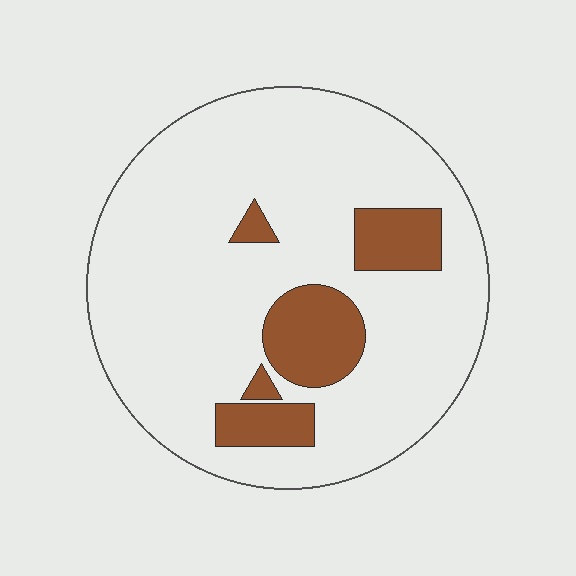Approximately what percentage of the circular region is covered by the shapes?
Approximately 15%.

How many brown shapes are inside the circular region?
5.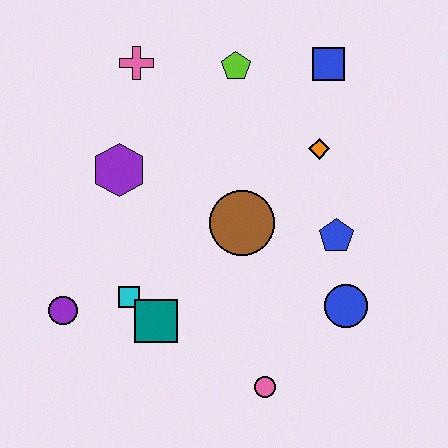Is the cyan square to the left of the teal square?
Yes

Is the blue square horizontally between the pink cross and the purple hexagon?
No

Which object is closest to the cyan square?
The teal square is closest to the cyan square.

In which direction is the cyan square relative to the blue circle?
The cyan square is to the left of the blue circle.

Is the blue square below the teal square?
No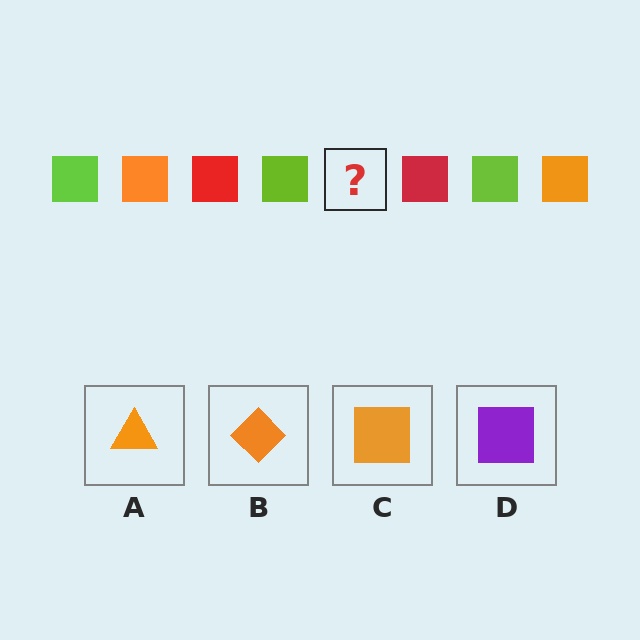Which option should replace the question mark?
Option C.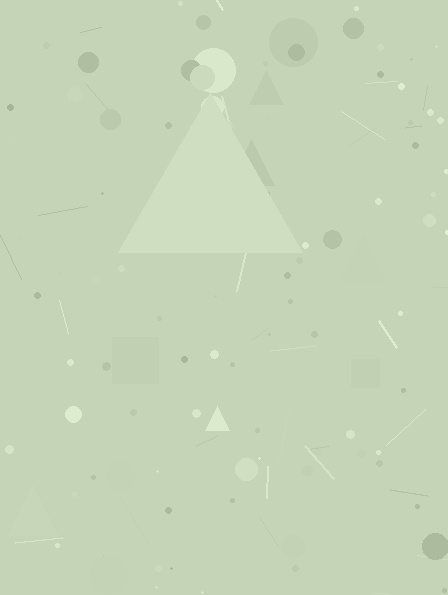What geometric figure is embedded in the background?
A triangle is embedded in the background.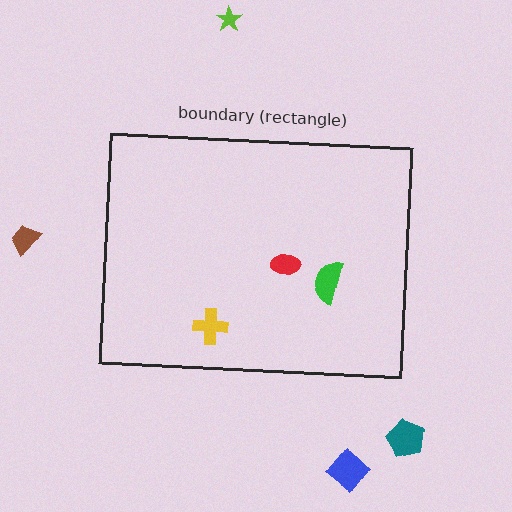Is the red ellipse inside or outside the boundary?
Inside.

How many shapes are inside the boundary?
3 inside, 4 outside.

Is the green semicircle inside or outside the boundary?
Inside.